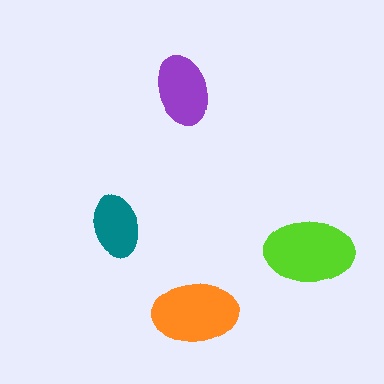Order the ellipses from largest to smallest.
the lime one, the orange one, the purple one, the teal one.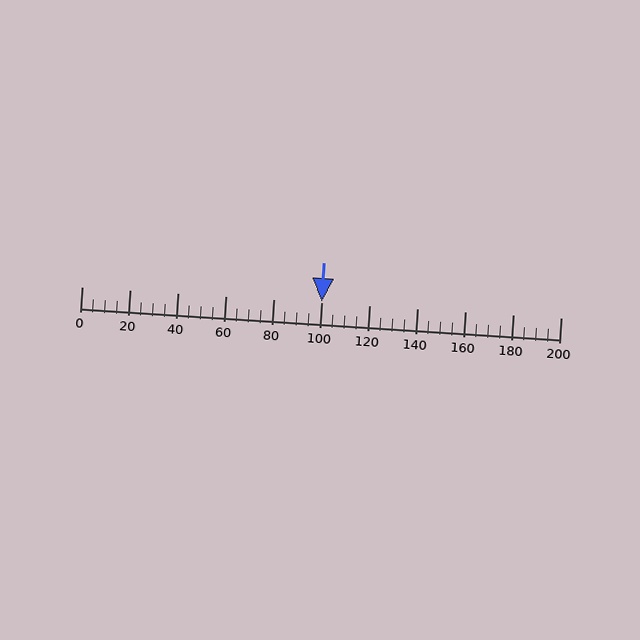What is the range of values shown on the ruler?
The ruler shows values from 0 to 200.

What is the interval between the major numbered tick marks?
The major tick marks are spaced 20 units apart.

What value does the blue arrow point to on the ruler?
The blue arrow points to approximately 100.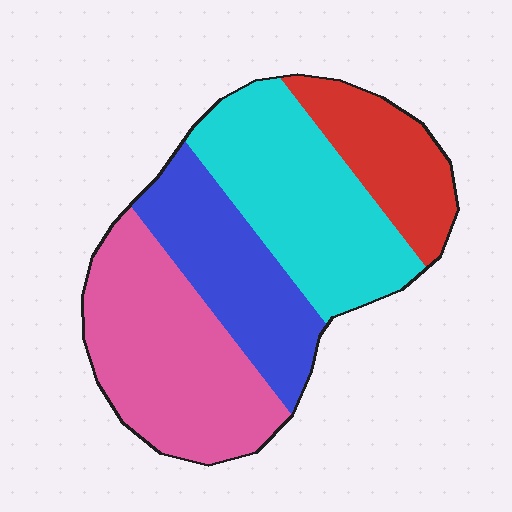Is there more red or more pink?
Pink.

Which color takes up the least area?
Red, at roughly 15%.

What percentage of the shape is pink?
Pink covers about 30% of the shape.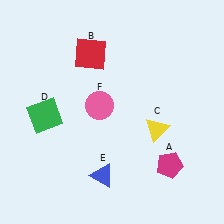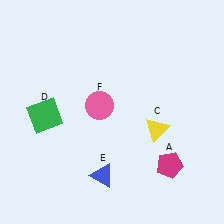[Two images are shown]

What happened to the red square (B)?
The red square (B) was removed in Image 2. It was in the top-left area of Image 1.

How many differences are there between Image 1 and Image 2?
There is 1 difference between the two images.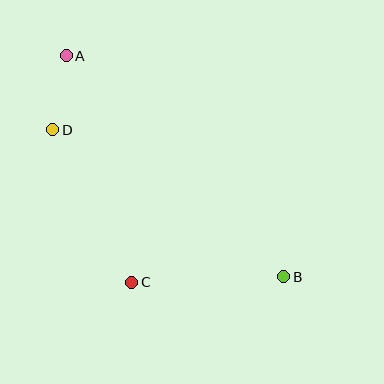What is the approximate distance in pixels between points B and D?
The distance between B and D is approximately 274 pixels.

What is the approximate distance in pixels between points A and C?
The distance between A and C is approximately 235 pixels.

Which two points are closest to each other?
Points A and D are closest to each other.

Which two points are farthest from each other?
Points A and B are farthest from each other.